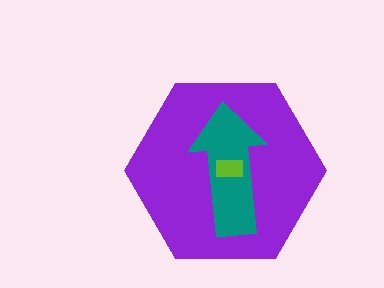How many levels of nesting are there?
3.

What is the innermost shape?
The lime rectangle.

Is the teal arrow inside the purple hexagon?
Yes.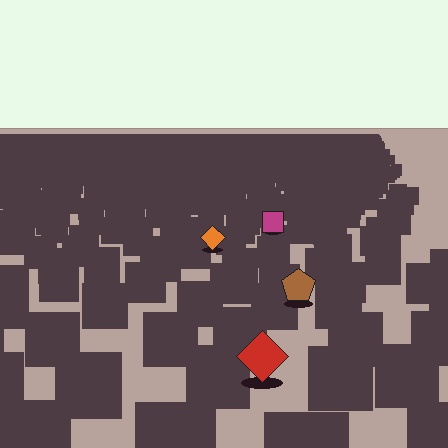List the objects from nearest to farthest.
From nearest to farthest: the red diamond, the brown pentagon, the orange diamond, the magenta square.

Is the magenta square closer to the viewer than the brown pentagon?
No. The brown pentagon is closer — you can tell from the texture gradient: the ground texture is coarser near it.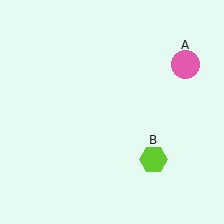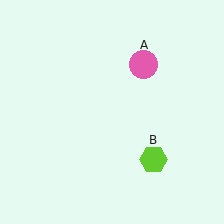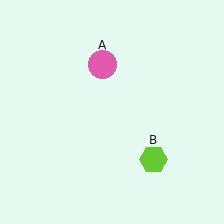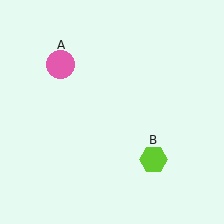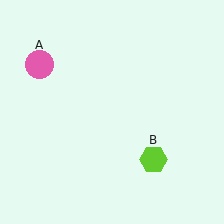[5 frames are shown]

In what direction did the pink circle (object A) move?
The pink circle (object A) moved left.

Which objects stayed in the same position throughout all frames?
Lime hexagon (object B) remained stationary.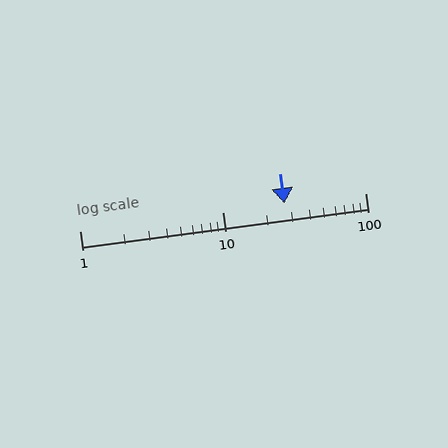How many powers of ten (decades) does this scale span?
The scale spans 2 decades, from 1 to 100.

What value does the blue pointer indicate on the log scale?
The pointer indicates approximately 27.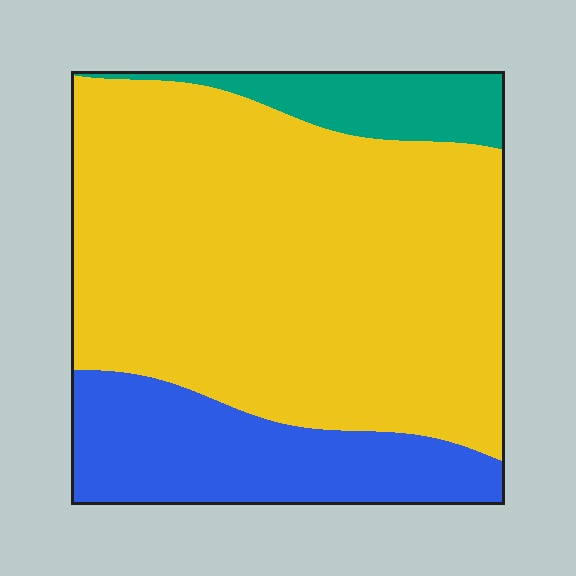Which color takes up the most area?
Yellow, at roughly 70%.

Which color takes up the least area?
Teal, at roughly 10%.